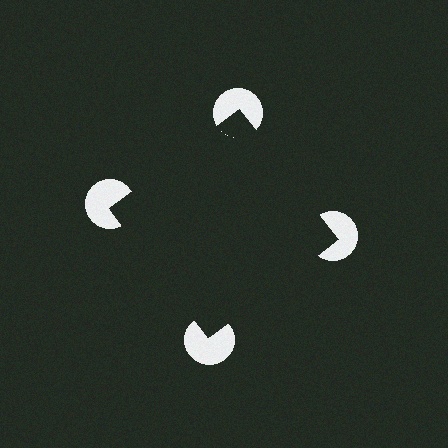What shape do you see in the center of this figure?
An illusory square — its edges are inferred from the aligned wedge cuts in the pac-man discs, not physically drawn.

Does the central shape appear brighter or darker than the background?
It typically appears slightly darker than the background, even though no actual brightness change is drawn.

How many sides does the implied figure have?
4 sides.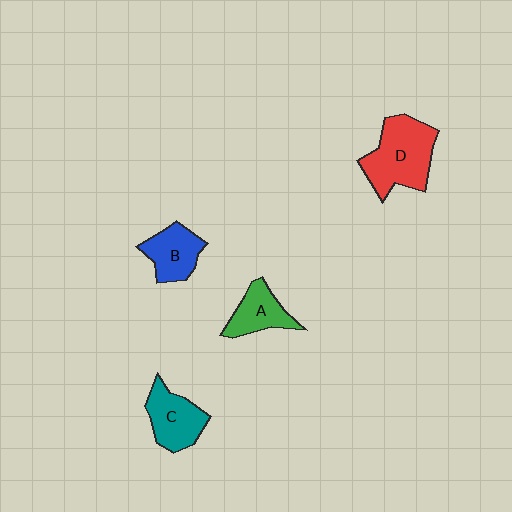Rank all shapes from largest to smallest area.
From largest to smallest: D (red), C (teal), B (blue), A (green).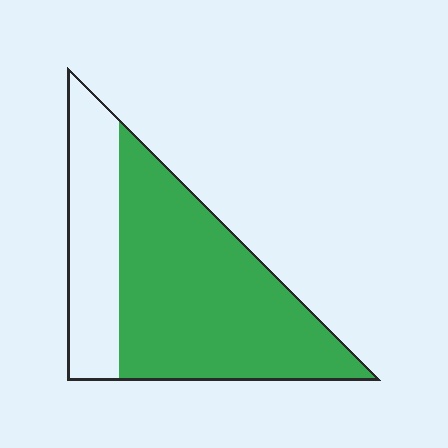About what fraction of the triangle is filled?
About two thirds (2/3).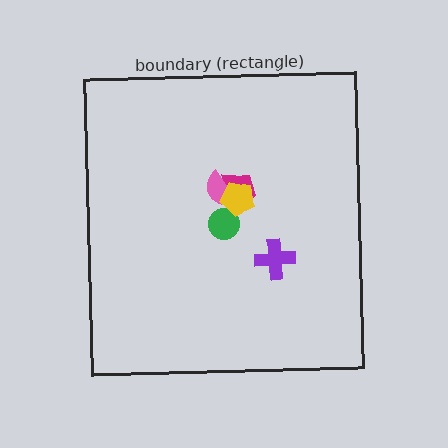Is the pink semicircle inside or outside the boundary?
Inside.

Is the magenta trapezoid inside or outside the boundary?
Inside.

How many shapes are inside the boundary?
5 inside, 0 outside.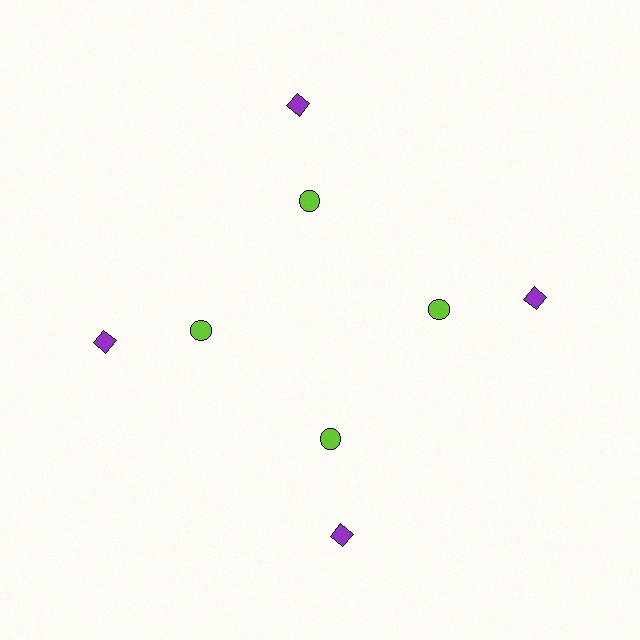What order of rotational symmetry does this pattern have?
This pattern has 4-fold rotational symmetry.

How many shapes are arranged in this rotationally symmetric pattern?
There are 8 shapes, arranged in 4 groups of 2.